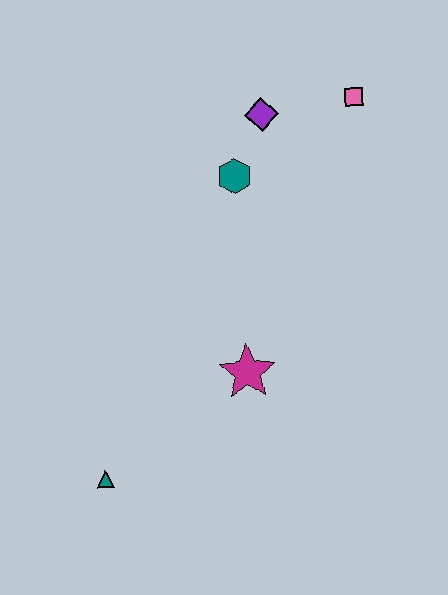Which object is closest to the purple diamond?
The teal hexagon is closest to the purple diamond.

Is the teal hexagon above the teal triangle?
Yes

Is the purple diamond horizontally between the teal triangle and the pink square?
Yes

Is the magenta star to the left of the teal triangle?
No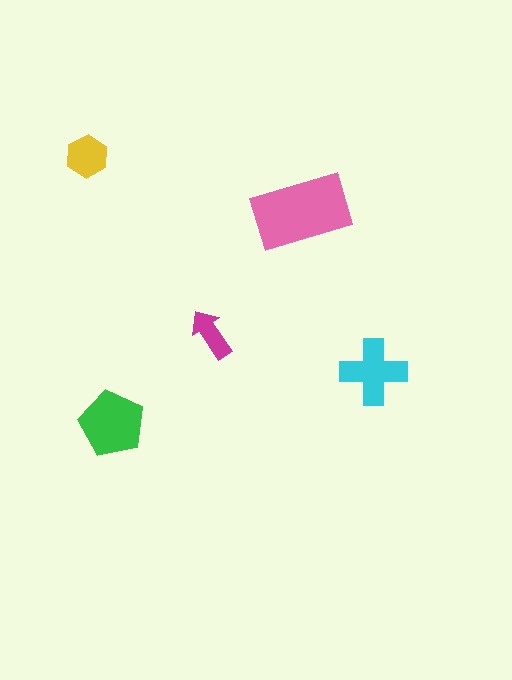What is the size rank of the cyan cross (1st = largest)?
3rd.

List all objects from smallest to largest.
The magenta arrow, the yellow hexagon, the cyan cross, the green pentagon, the pink rectangle.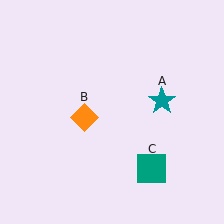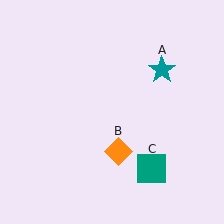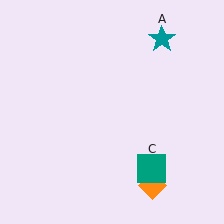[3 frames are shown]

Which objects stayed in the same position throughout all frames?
Teal square (object C) remained stationary.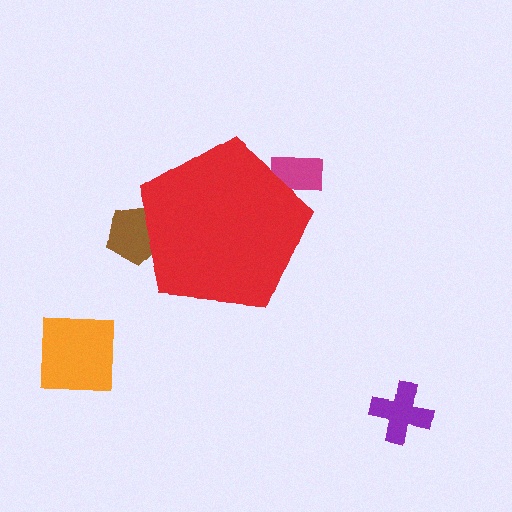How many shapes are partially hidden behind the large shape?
2 shapes are partially hidden.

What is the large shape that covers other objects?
A red pentagon.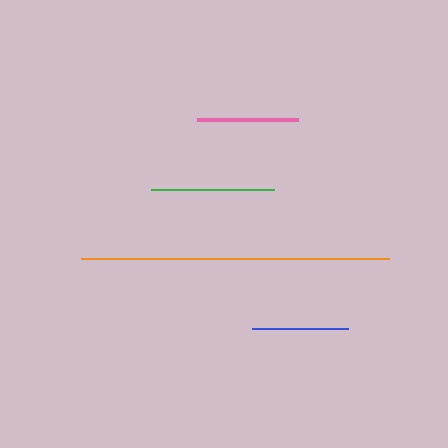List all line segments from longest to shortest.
From longest to shortest: orange, green, pink, blue.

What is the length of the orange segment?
The orange segment is approximately 308 pixels long.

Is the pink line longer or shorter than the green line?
The green line is longer than the pink line.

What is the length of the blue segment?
The blue segment is approximately 96 pixels long.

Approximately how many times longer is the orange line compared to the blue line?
The orange line is approximately 3.2 times the length of the blue line.